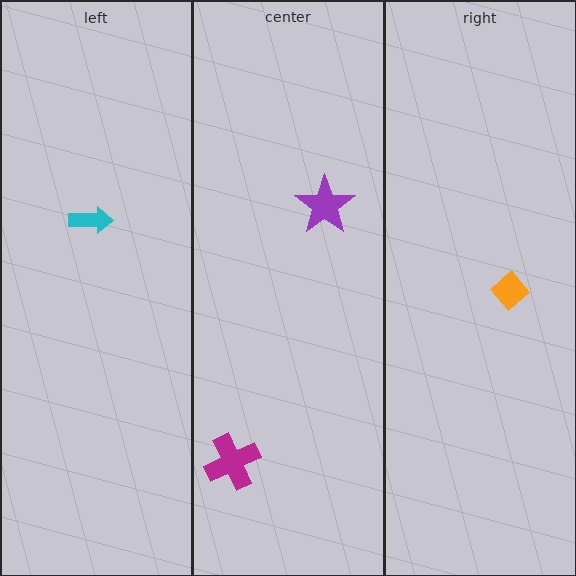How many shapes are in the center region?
2.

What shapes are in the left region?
The cyan arrow.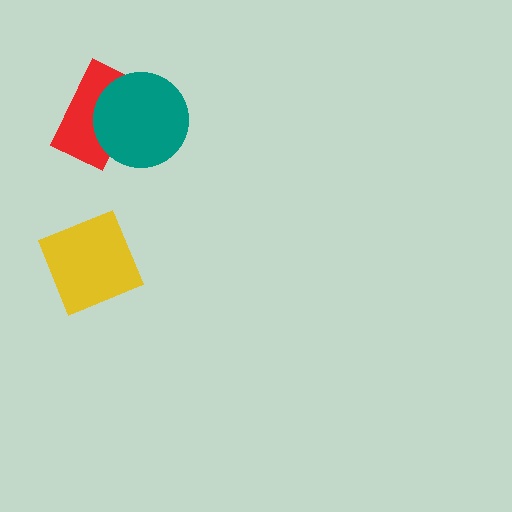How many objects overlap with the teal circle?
1 object overlaps with the teal circle.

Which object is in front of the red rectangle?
The teal circle is in front of the red rectangle.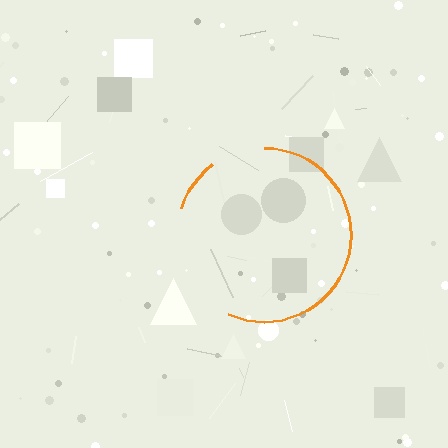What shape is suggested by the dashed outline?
The dashed outline suggests a circle.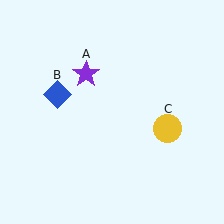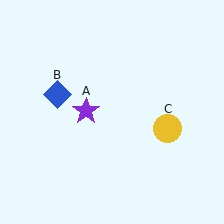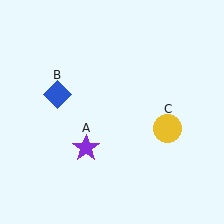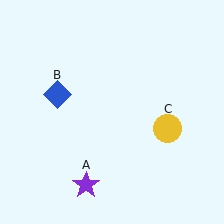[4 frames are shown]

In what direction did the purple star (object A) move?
The purple star (object A) moved down.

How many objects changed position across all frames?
1 object changed position: purple star (object A).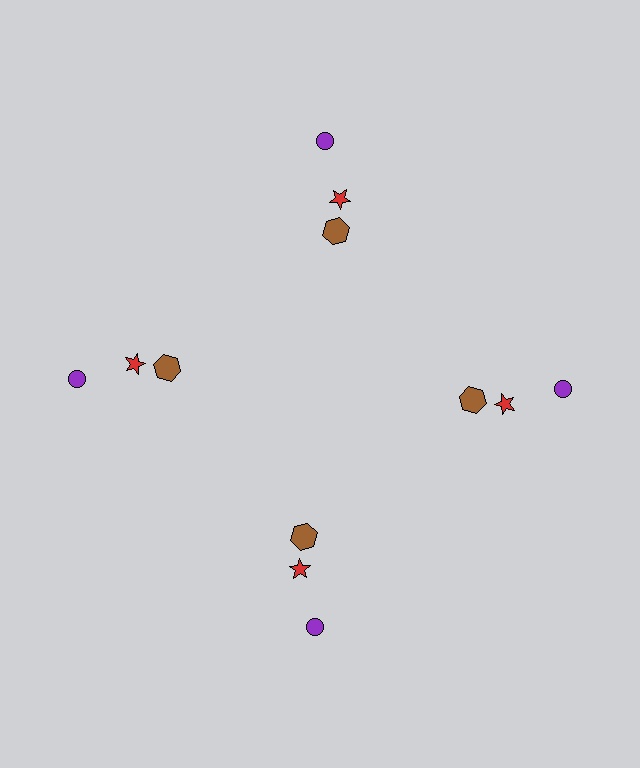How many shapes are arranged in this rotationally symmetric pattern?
There are 12 shapes, arranged in 4 groups of 3.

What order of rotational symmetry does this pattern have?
This pattern has 4-fold rotational symmetry.